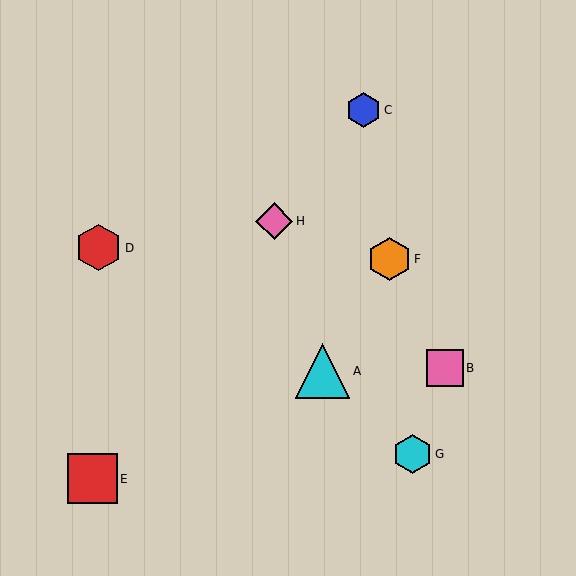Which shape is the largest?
The cyan triangle (labeled A) is the largest.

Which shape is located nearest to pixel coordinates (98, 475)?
The red square (labeled E) at (92, 479) is nearest to that location.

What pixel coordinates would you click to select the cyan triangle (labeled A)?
Click at (323, 371) to select the cyan triangle A.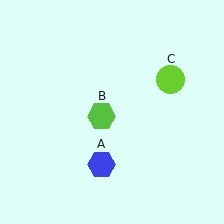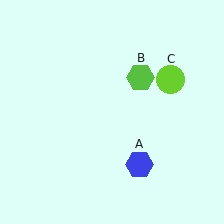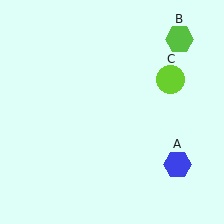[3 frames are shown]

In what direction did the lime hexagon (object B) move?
The lime hexagon (object B) moved up and to the right.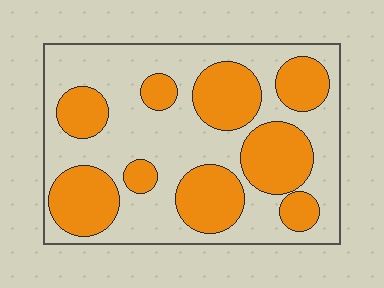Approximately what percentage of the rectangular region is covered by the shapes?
Approximately 40%.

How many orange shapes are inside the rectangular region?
9.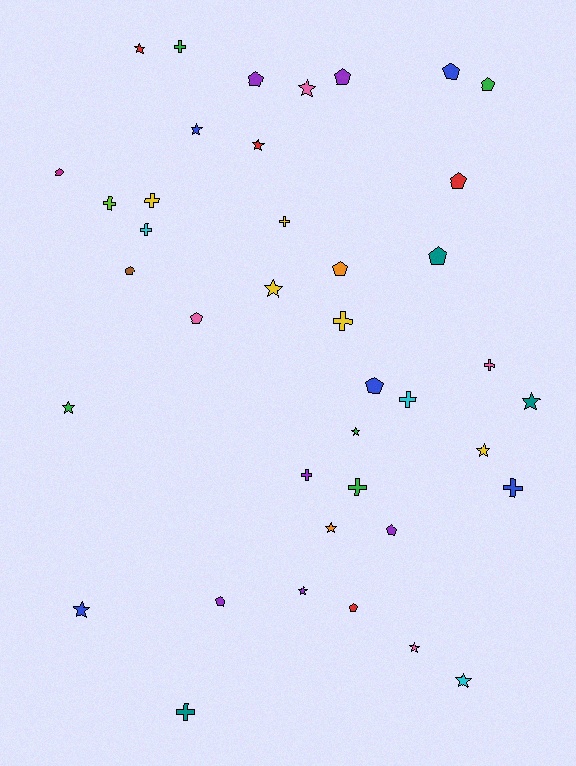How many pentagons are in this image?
There are 14 pentagons.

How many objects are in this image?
There are 40 objects.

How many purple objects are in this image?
There are 6 purple objects.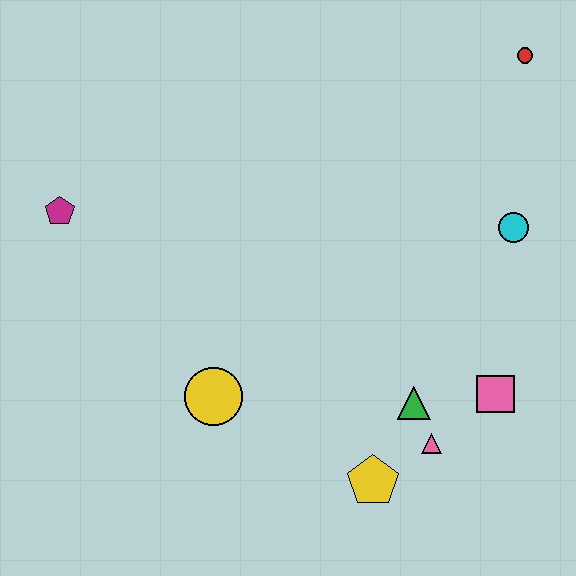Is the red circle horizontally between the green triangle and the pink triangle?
No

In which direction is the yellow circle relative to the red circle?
The yellow circle is below the red circle.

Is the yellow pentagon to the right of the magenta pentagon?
Yes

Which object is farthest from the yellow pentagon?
The red circle is farthest from the yellow pentagon.